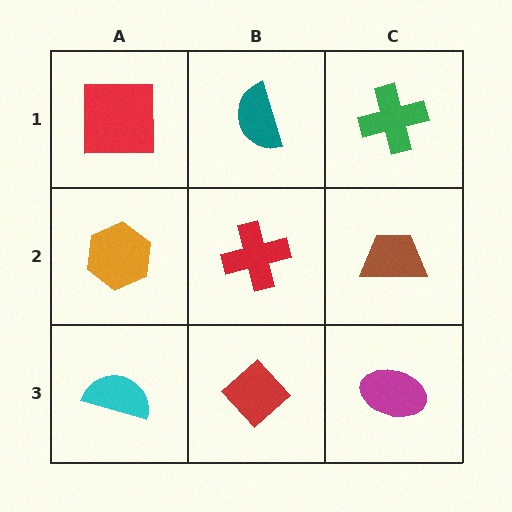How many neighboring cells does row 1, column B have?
3.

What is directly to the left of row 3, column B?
A cyan semicircle.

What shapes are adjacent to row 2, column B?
A teal semicircle (row 1, column B), a red diamond (row 3, column B), an orange hexagon (row 2, column A), a brown trapezoid (row 2, column C).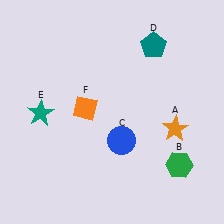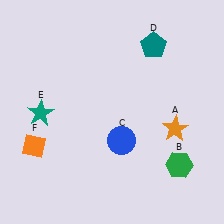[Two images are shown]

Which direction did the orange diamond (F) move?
The orange diamond (F) moved left.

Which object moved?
The orange diamond (F) moved left.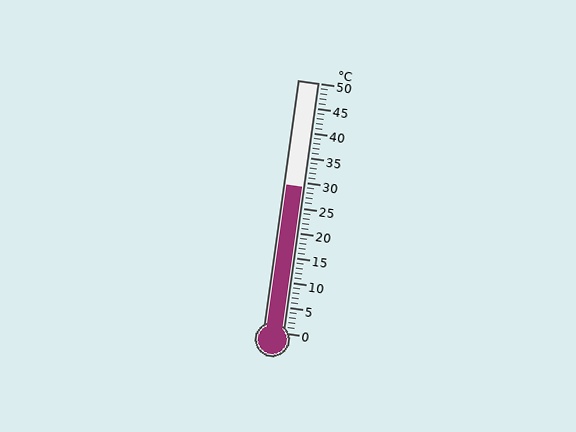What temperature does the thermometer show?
The thermometer shows approximately 29°C.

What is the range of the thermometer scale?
The thermometer scale ranges from 0°C to 50°C.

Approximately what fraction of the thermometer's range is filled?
The thermometer is filled to approximately 60% of its range.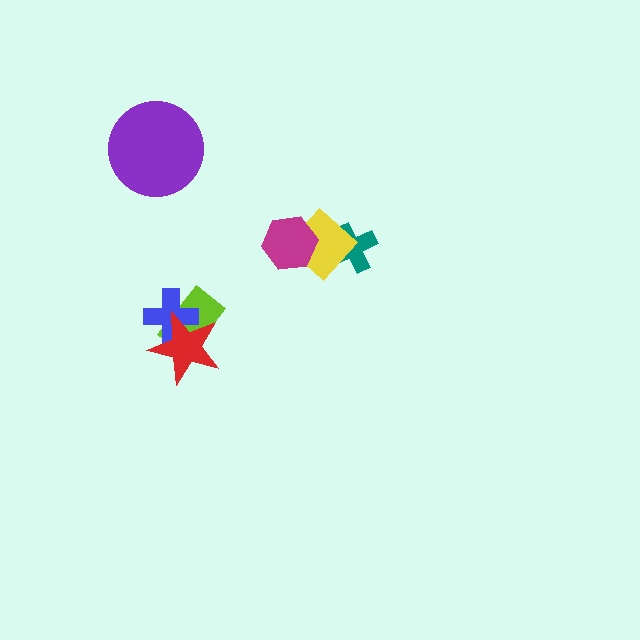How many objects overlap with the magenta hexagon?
1 object overlaps with the magenta hexagon.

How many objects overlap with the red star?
2 objects overlap with the red star.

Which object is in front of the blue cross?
The red star is in front of the blue cross.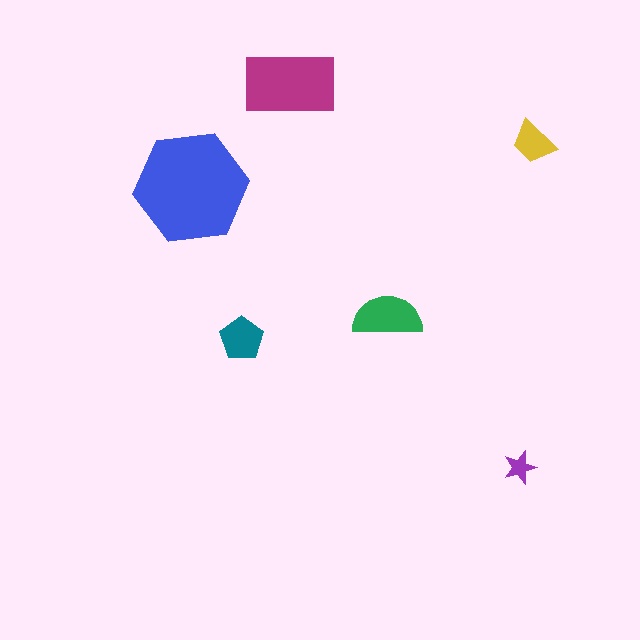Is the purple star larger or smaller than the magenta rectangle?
Smaller.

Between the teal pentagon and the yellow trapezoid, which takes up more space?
The teal pentagon.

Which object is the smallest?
The purple star.